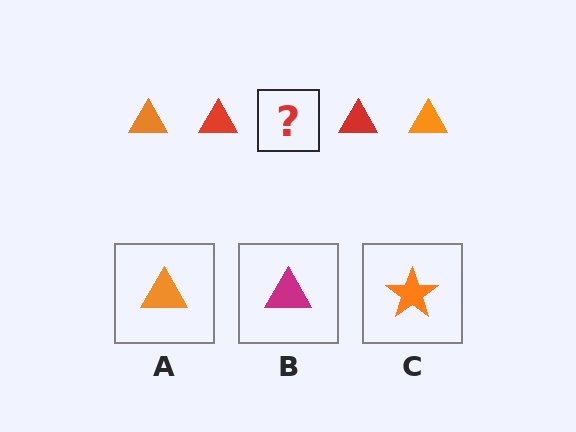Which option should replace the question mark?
Option A.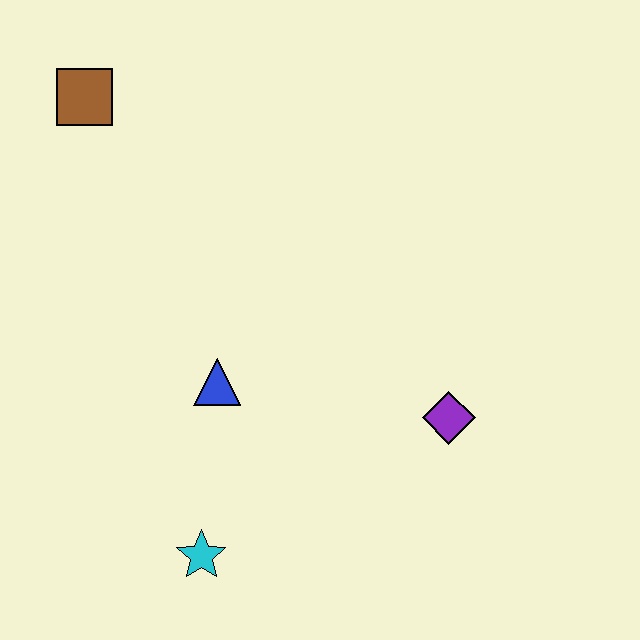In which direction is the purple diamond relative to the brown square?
The purple diamond is to the right of the brown square.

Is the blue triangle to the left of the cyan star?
No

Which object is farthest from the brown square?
The purple diamond is farthest from the brown square.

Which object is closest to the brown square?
The blue triangle is closest to the brown square.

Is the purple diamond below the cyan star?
No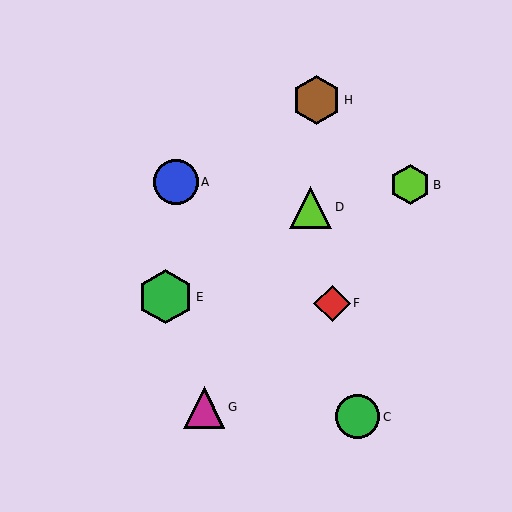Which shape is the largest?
The green hexagon (labeled E) is the largest.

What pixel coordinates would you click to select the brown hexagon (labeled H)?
Click at (317, 100) to select the brown hexagon H.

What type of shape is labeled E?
Shape E is a green hexagon.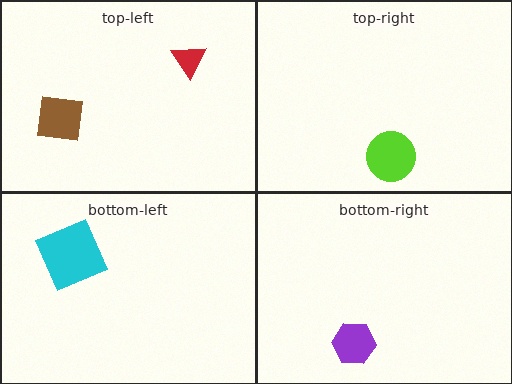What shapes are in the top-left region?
The brown square, the red triangle.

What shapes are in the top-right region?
The lime circle.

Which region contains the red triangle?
The top-left region.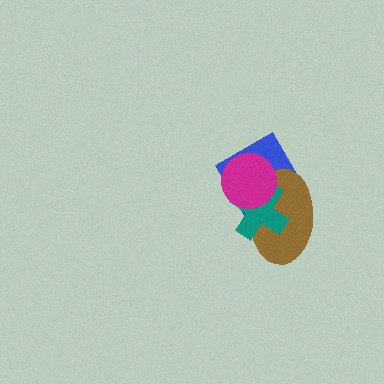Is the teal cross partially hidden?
Yes, it is partially covered by another shape.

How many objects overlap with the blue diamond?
3 objects overlap with the blue diamond.